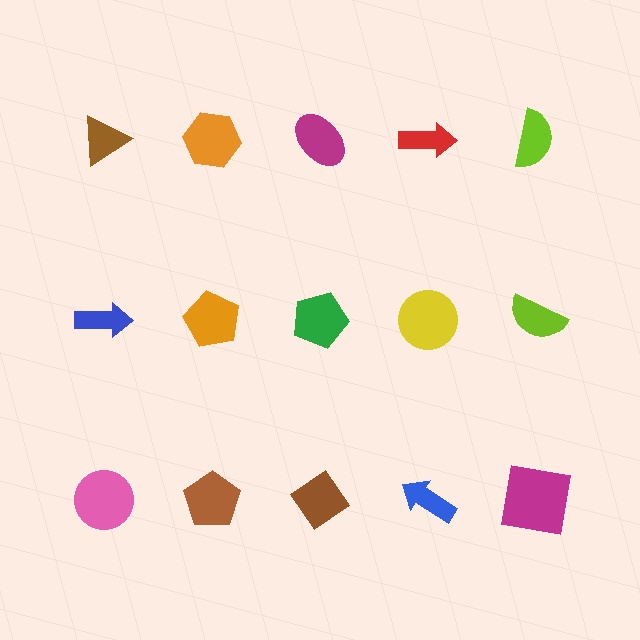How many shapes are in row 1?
5 shapes.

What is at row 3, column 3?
A brown diamond.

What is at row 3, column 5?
A magenta square.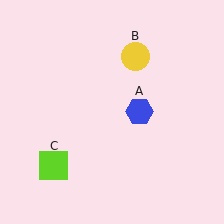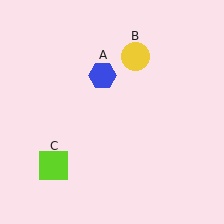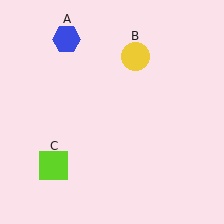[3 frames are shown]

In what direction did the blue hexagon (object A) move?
The blue hexagon (object A) moved up and to the left.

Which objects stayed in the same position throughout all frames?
Yellow circle (object B) and lime square (object C) remained stationary.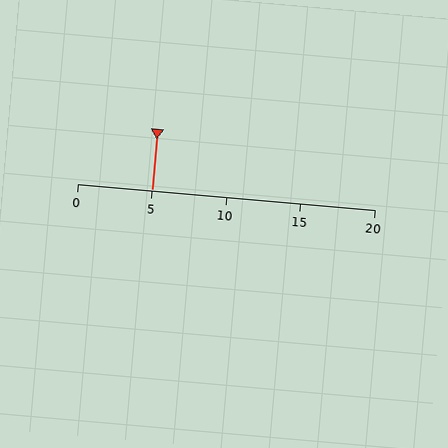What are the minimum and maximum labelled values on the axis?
The axis runs from 0 to 20.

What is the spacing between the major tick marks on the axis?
The major ticks are spaced 5 apart.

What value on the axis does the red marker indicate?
The marker indicates approximately 5.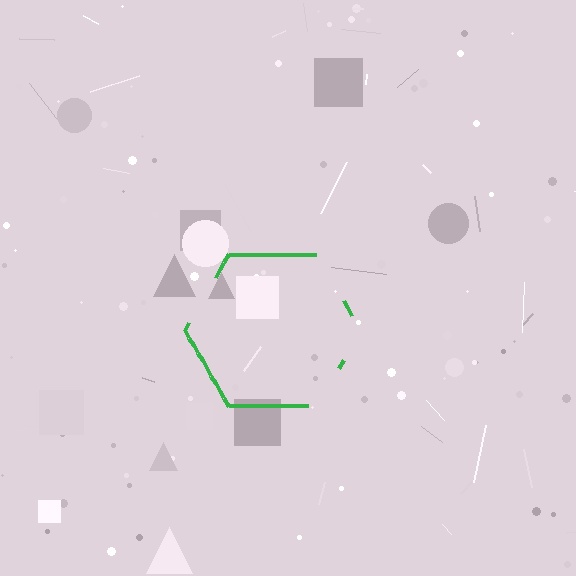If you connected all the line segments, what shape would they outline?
They would outline a hexagon.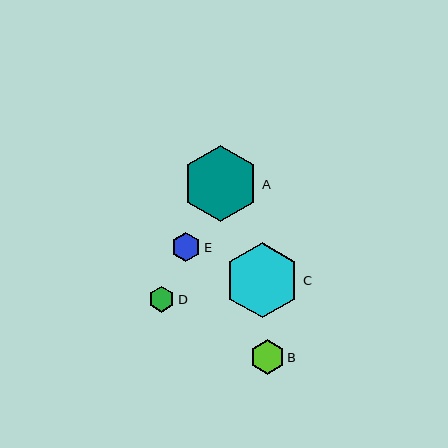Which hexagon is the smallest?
Hexagon D is the smallest with a size of approximately 26 pixels.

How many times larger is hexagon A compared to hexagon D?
Hexagon A is approximately 3.0 times the size of hexagon D.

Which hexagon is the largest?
Hexagon A is the largest with a size of approximately 77 pixels.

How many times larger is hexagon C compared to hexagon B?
Hexagon C is approximately 2.2 times the size of hexagon B.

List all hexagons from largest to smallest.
From largest to smallest: A, C, B, E, D.